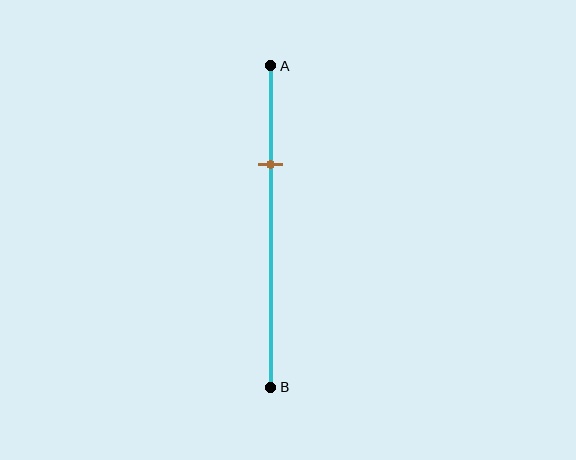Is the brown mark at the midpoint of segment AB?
No, the mark is at about 30% from A, not at the 50% midpoint.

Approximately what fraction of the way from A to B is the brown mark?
The brown mark is approximately 30% of the way from A to B.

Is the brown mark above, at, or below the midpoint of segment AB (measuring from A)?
The brown mark is above the midpoint of segment AB.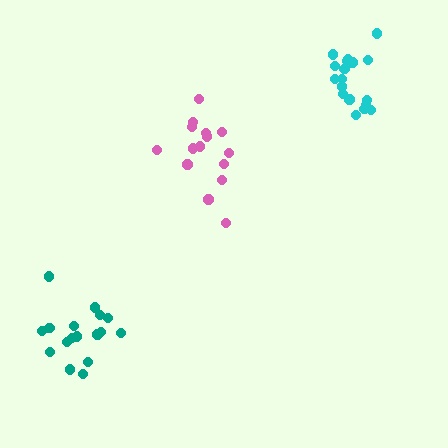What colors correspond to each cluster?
The clusters are colored: cyan, pink, teal.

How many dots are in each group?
Group 1: 18 dots, Group 2: 15 dots, Group 3: 17 dots (50 total).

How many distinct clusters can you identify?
There are 3 distinct clusters.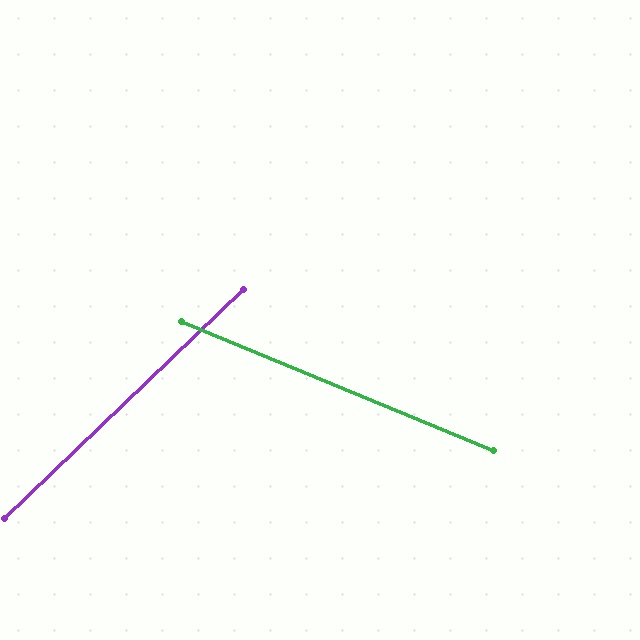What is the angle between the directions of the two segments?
Approximately 66 degrees.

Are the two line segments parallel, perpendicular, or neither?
Neither parallel nor perpendicular — they differ by about 66°.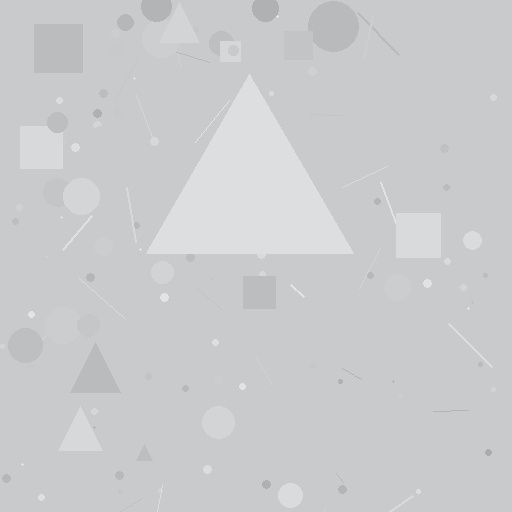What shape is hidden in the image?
A triangle is hidden in the image.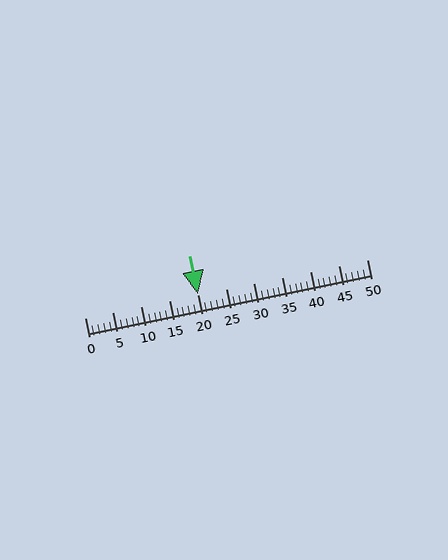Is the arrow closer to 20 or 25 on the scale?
The arrow is closer to 20.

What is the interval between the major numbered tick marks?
The major tick marks are spaced 5 units apart.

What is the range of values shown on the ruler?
The ruler shows values from 0 to 50.